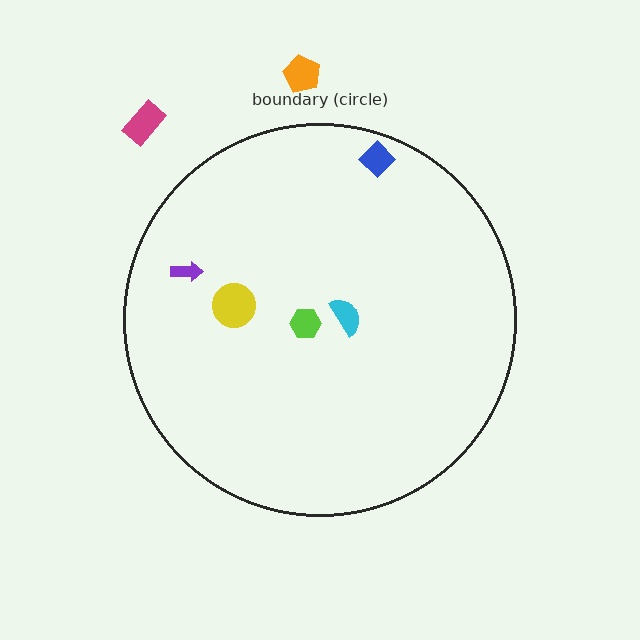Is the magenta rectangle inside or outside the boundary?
Outside.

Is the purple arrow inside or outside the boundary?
Inside.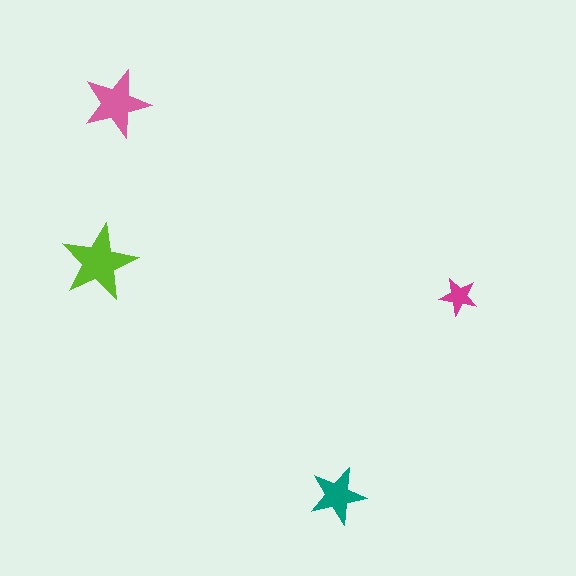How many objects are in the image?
There are 4 objects in the image.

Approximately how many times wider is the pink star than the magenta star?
About 2 times wider.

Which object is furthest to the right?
The magenta star is rightmost.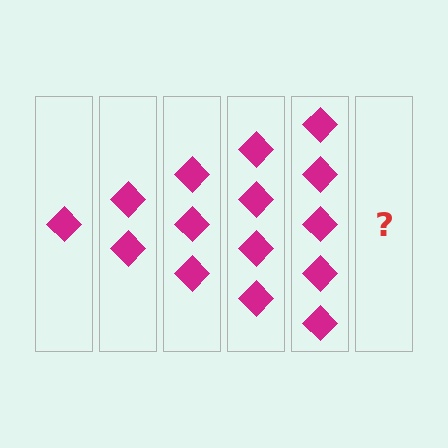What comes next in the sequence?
The next element should be 6 diamonds.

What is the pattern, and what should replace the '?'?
The pattern is that each step adds one more diamond. The '?' should be 6 diamonds.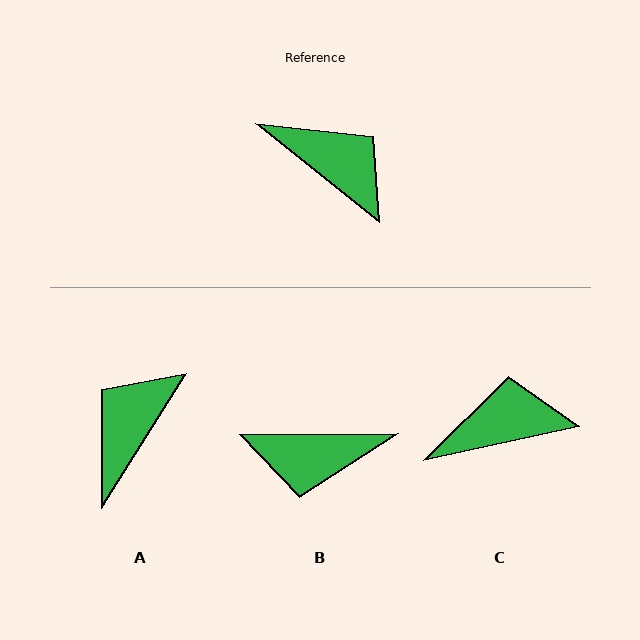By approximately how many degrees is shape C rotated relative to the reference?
Approximately 51 degrees counter-clockwise.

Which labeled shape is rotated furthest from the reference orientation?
B, about 141 degrees away.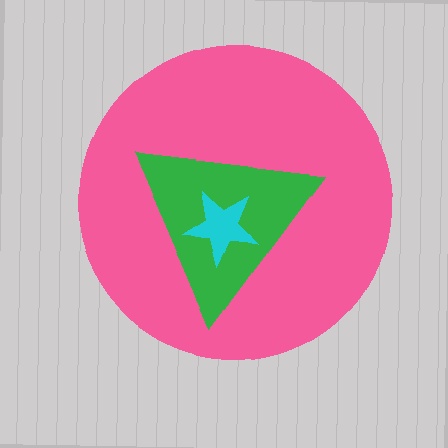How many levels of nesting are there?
3.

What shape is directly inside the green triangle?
The cyan star.